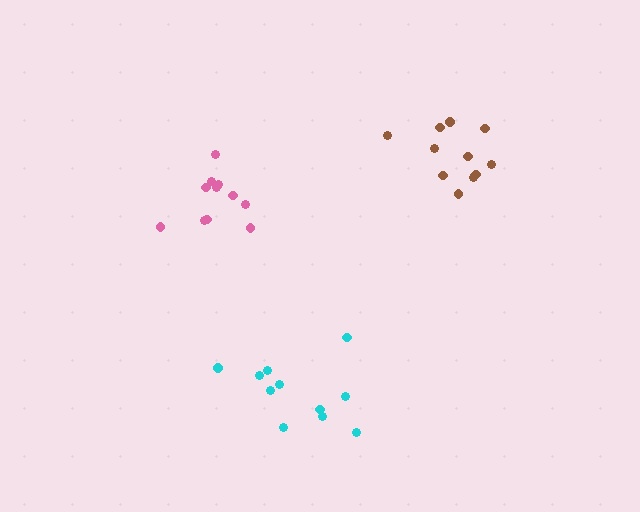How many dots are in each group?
Group 1: 11 dots, Group 2: 11 dots, Group 3: 11 dots (33 total).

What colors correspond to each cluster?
The clusters are colored: brown, cyan, pink.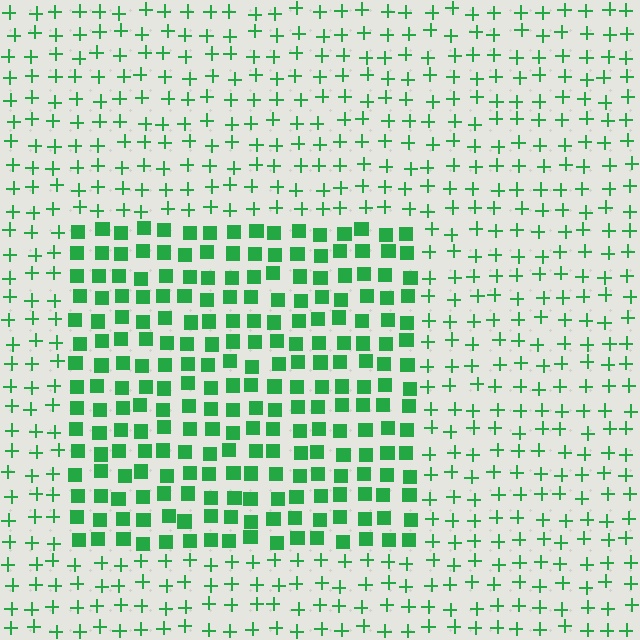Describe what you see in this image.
The image is filled with small green elements arranged in a uniform grid. A rectangle-shaped region contains squares, while the surrounding area contains plus signs. The boundary is defined purely by the change in element shape.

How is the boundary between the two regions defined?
The boundary is defined by a change in element shape: squares inside vs. plus signs outside. All elements share the same color and spacing.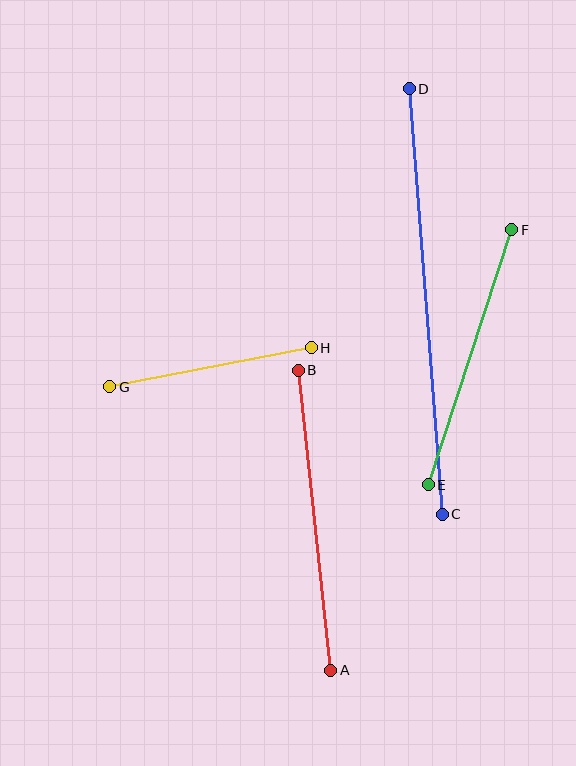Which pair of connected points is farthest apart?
Points C and D are farthest apart.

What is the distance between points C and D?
The distance is approximately 427 pixels.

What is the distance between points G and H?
The distance is approximately 205 pixels.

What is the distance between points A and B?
The distance is approximately 302 pixels.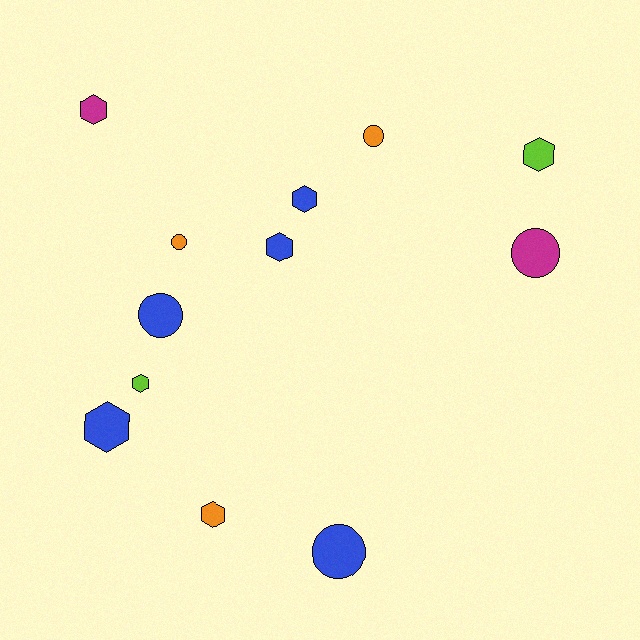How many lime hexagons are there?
There are 2 lime hexagons.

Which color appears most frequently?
Blue, with 5 objects.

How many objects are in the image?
There are 12 objects.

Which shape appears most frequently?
Hexagon, with 7 objects.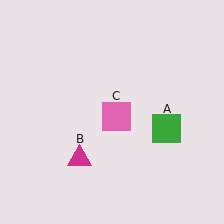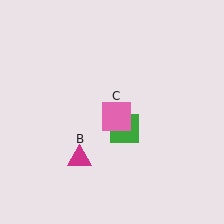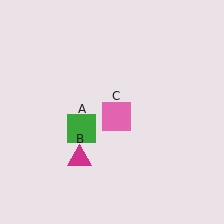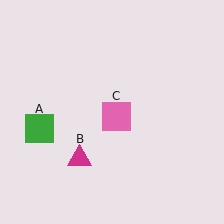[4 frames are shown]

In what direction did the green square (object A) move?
The green square (object A) moved left.